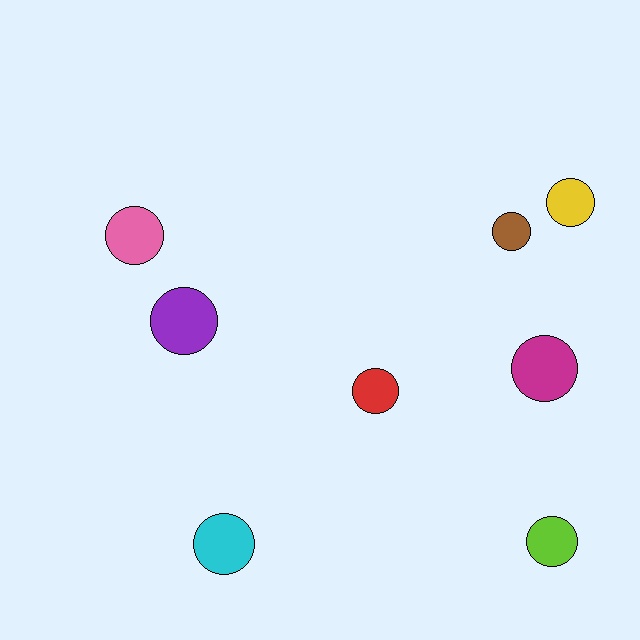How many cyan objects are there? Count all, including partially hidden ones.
There is 1 cyan object.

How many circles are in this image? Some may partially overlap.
There are 8 circles.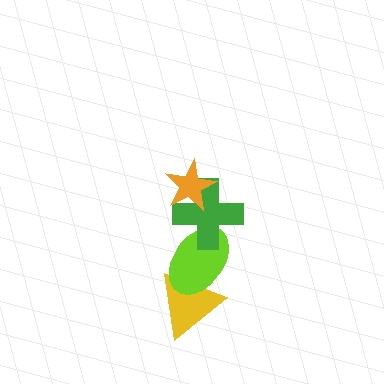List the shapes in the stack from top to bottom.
From top to bottom: the orange star, the green cross, the lime ellipse, the yellow triangle.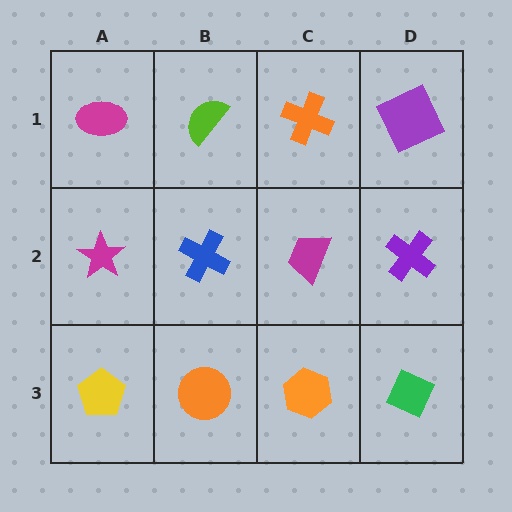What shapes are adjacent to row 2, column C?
An orange cross (row 1, column C), an orange hexagon (row 3, column C), a blue cross (row 2, column B), a purple cross (row 2, column D).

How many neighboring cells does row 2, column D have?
3.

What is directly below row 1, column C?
A magenta trapezoid.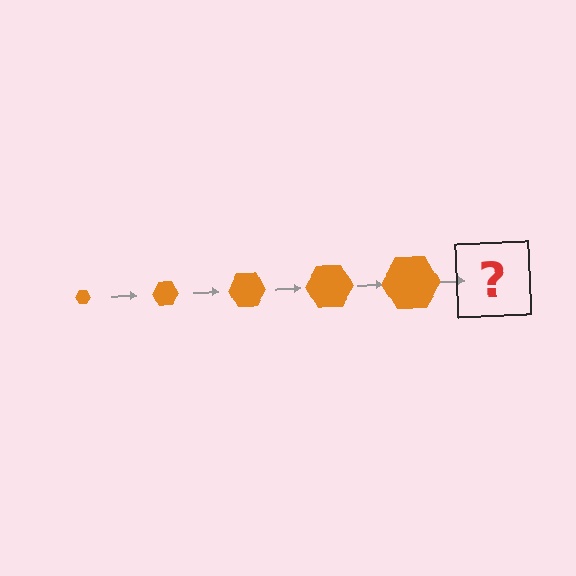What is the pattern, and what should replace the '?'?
The pattern is that the hexagon gets progressively larger each step. The '?' should be an orange hexagon, larger than the previous one.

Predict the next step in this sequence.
The next step is an orange hexagon, larger than the previous one.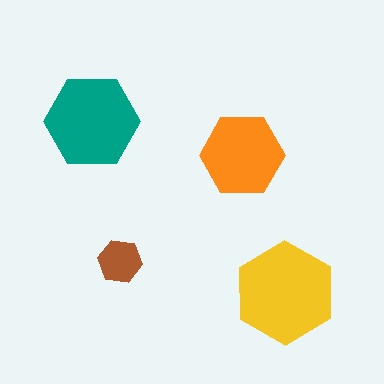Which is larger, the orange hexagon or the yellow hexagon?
The yellow one.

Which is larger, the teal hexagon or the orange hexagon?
The teal one.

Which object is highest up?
The teal hexagon is topmost.